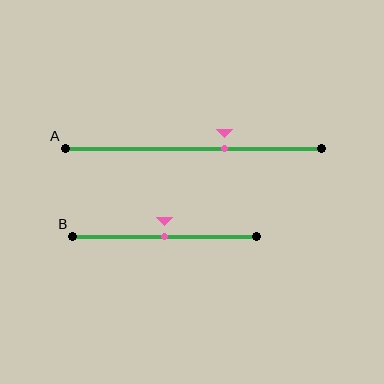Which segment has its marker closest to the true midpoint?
Segment B has its marker closest to the true midpoint.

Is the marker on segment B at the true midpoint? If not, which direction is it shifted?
Yes, the marker on segment B is at the true midpoint.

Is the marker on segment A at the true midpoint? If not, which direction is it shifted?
No, the marker on segment A is shifted to the right by about 12% of the segment length.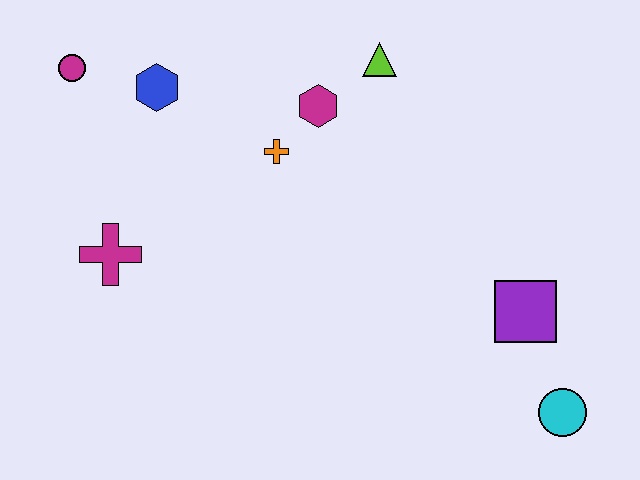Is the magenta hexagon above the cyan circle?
Yes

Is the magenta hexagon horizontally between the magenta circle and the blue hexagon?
No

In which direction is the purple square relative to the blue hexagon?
The purple square is to the right of the blue hexagon.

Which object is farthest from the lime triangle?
The cyan circle is farthest from the lime triangle.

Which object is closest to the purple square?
The cyan circle is closest to the purple square.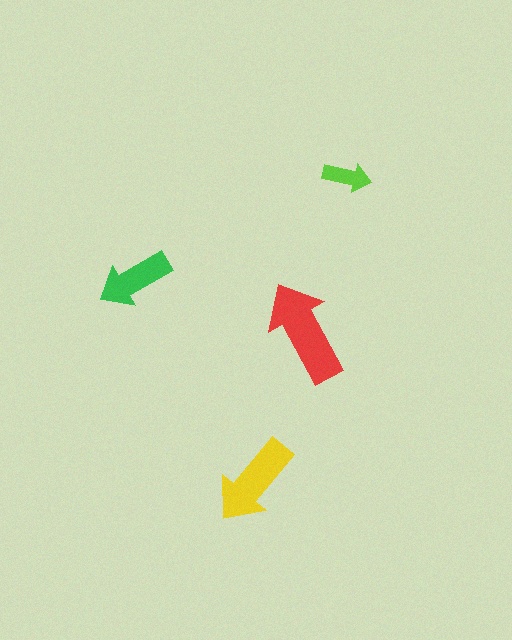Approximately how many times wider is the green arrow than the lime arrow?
About 1.5 times wider.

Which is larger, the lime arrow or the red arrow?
The red one.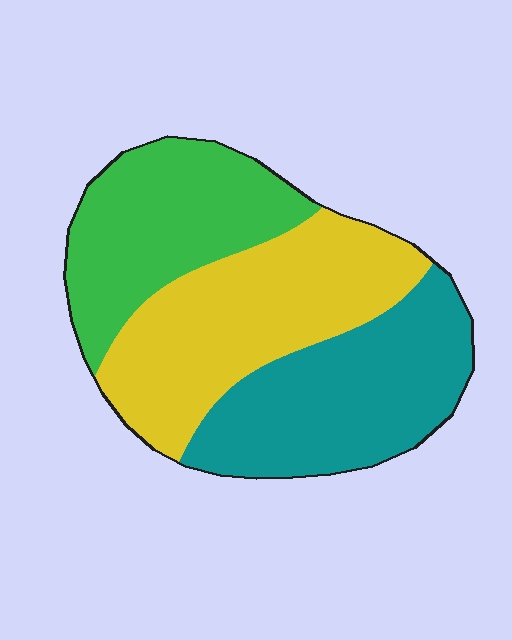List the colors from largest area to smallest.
From largest to smallest: yellow, teal, green.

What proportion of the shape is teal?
Teal takes up about one third (1/3) of the shape.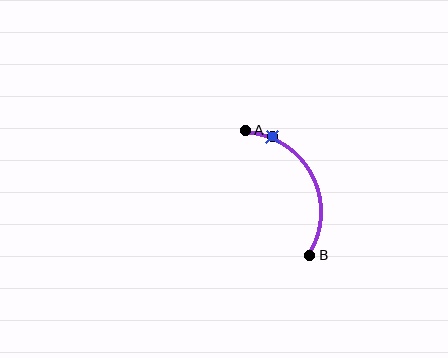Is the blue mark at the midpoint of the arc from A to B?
No. The blue mark lies on the arc but is closer to endpoint A. The arc midpoint would be at the point on the curve equidistant along the arc from both A and B.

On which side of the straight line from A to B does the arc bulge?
The arc bulges to the right of the straight line connecting A and B.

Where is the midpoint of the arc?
The arc midpoint is the point on the curve farthest from the straight line joining A and B. It sits to the right of that line.